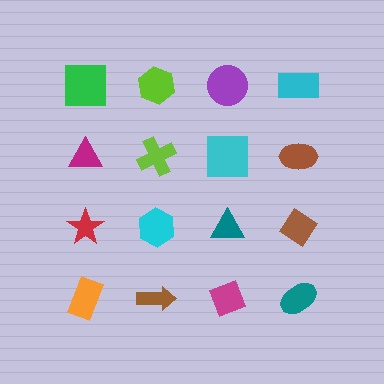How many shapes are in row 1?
4 shapes.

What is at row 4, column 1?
An orange rectangle.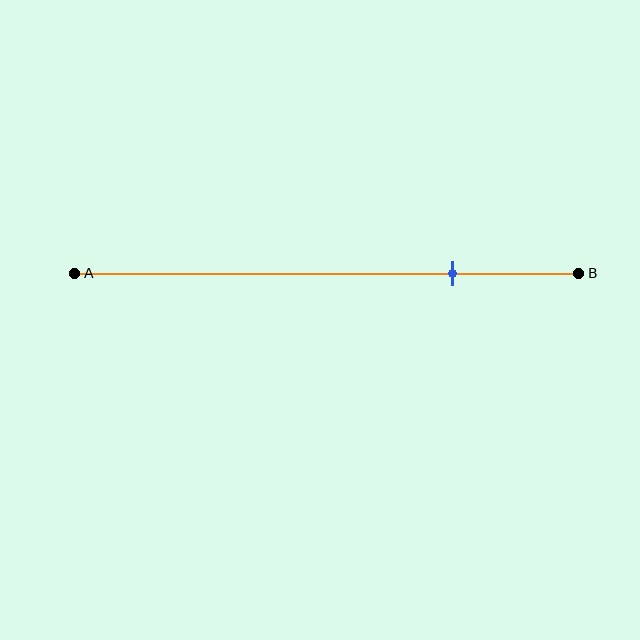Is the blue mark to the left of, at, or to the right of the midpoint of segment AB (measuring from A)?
The blue mark is to the right of the midpoint of segment AB.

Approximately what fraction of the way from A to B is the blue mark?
The blue mark is approximately 75% of the way from A to B.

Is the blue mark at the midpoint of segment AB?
No, the mark is at about 75% from A, not at the 50% midpoint.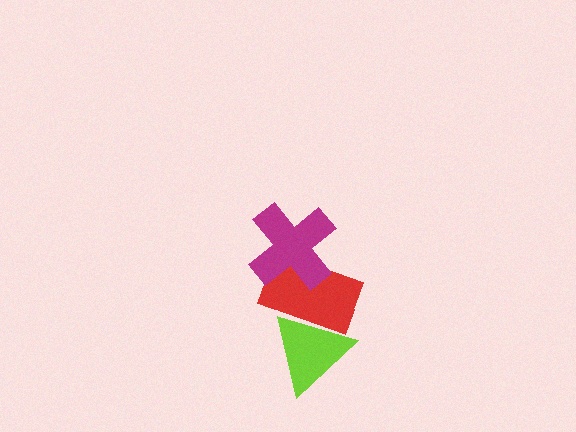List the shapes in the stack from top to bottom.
From top to bottom: the magenta cross, the red rectangle, the lime triangle.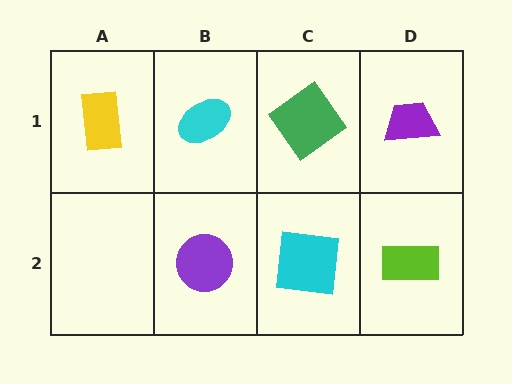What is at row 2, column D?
A lime rectangle.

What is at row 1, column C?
A green diamond.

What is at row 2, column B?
A purple circle.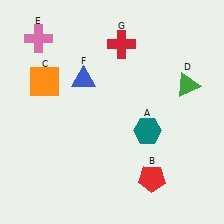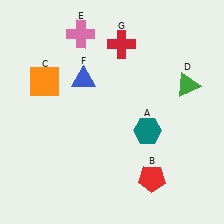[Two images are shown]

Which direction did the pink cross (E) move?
The pink cross (E) moved right.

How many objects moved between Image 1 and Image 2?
1 object moved between the two images.